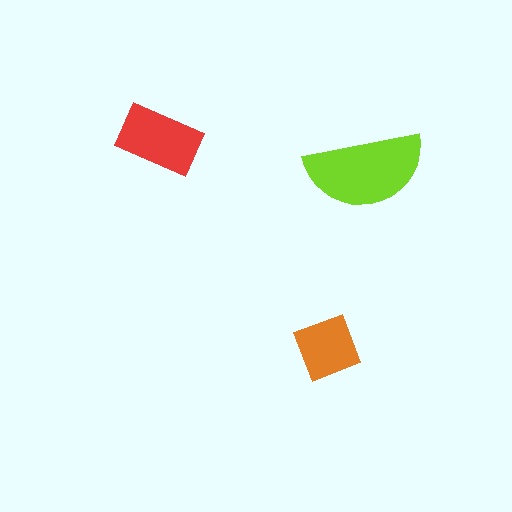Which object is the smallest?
The orange diamond.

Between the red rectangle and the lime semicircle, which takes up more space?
The lime semicircle.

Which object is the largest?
The lime semicircle.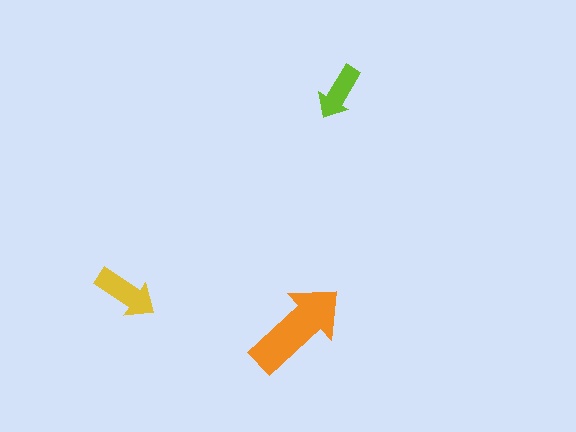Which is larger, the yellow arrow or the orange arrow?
The orange one.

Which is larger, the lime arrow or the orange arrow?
The orange one.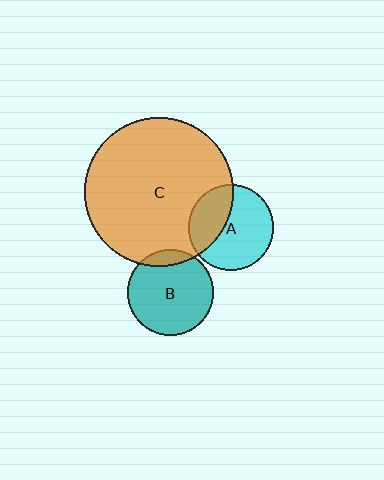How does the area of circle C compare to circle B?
Approximately 3.0 times.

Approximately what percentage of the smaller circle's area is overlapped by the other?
Approximately 35%.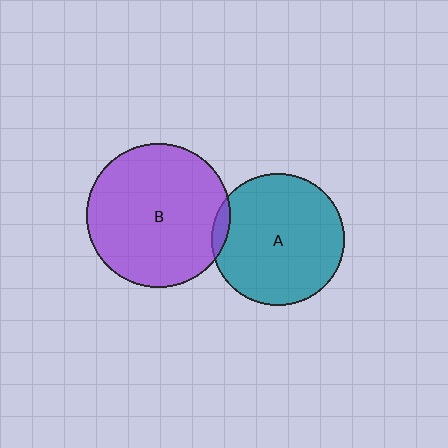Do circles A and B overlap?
Yes.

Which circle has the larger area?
Circle B (purple).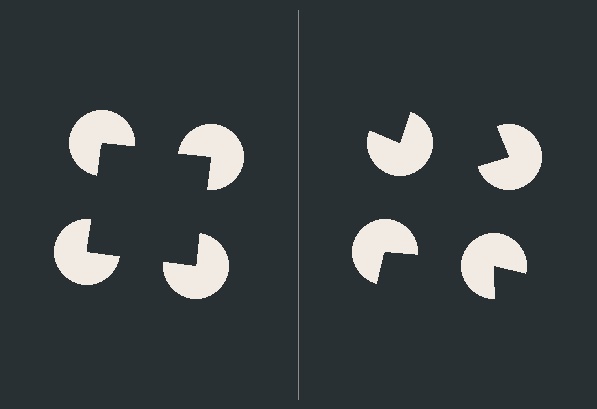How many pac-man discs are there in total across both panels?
8 — 4 on each side.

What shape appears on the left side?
An illusory square.